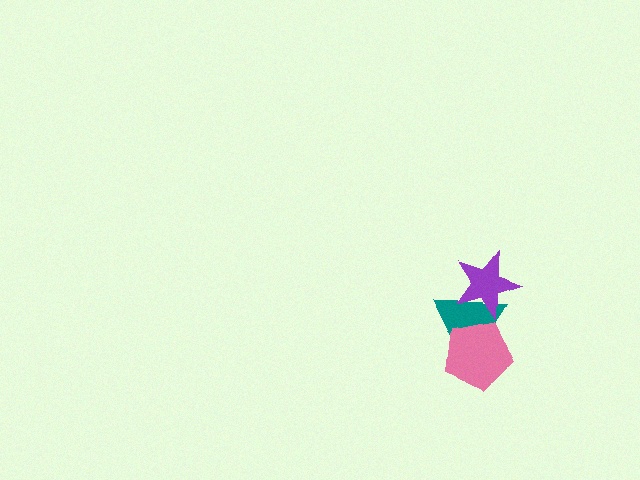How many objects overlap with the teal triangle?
2 objects overlap with the teal triangle.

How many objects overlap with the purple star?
1 object overlaps with the purple star.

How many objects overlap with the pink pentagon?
1 object overlaps with the pink pentagon.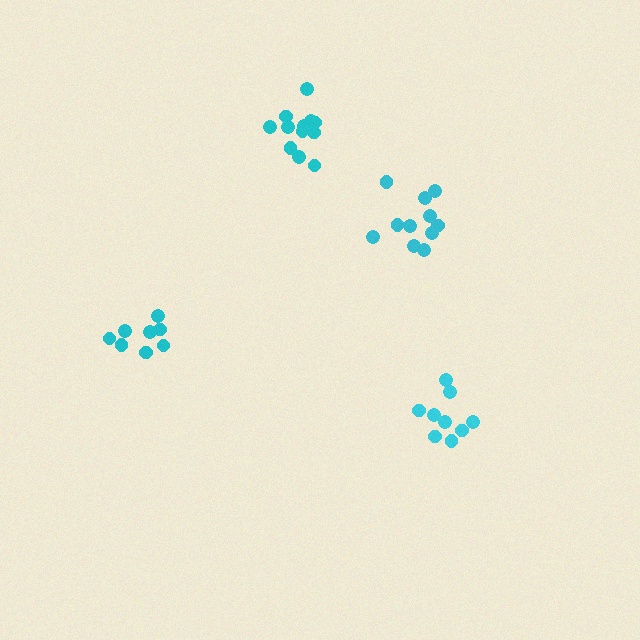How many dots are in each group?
Group 1: 12 dots, Group 2: 9 dots, Group 3: 8 dots, Group 4: 11 dots (40 total).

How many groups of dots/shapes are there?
There are 4 groups.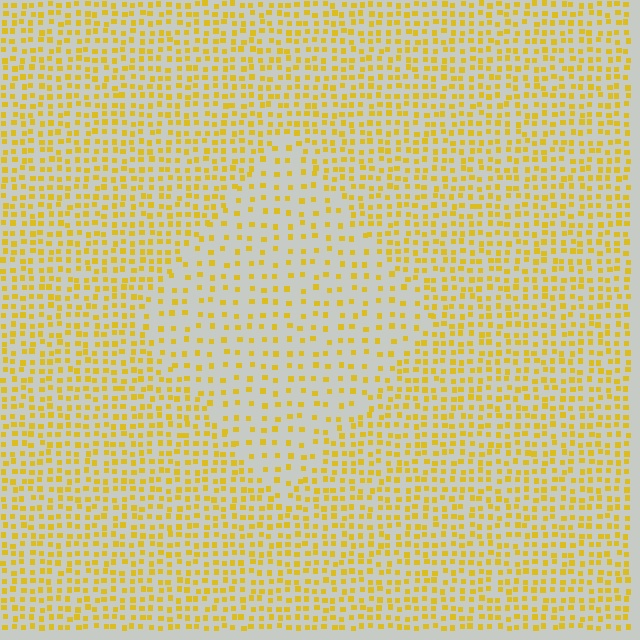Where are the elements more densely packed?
The elements are more densely packed outside the diamond boundary.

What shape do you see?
I see a diamond.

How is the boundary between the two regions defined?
The boundary is defined by a change in element density (approximately 2.0x ratio). All elements are the same color, size, and shape.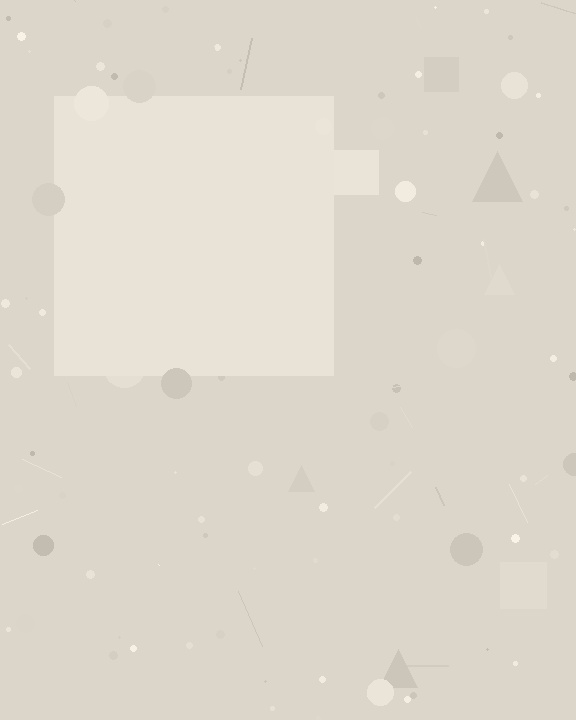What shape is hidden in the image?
A square is hidden in the image.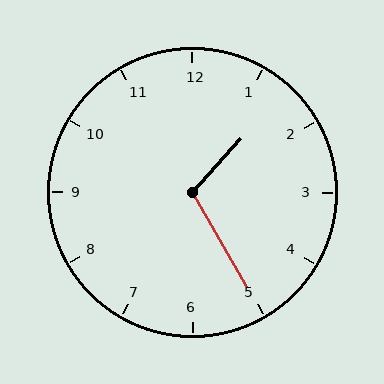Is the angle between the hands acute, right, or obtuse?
It is obtuse.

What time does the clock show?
1:25.